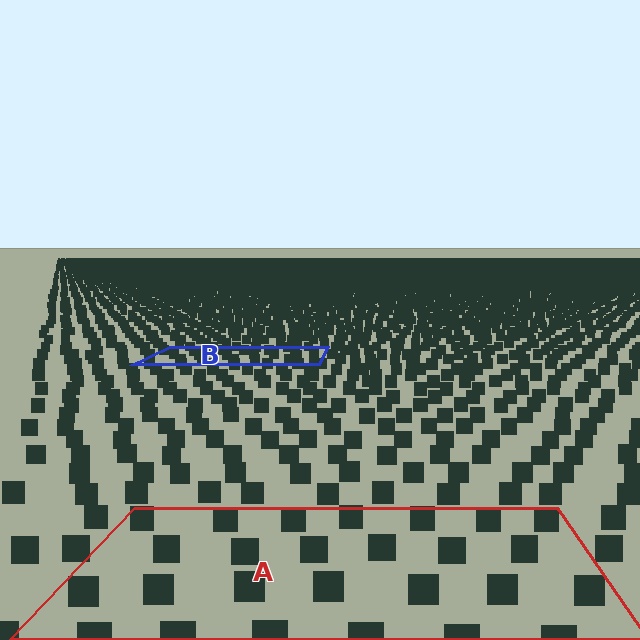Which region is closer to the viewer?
Region A is closer. The texture elements there are larger and more spread out.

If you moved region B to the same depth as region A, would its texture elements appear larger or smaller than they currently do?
They would appear larger. At a closer depth, the same texture elements are projected at a bigger on-screen size.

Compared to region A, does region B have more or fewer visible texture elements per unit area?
Region B has more texture elements per unit area — they are packed more densely because it is farther away.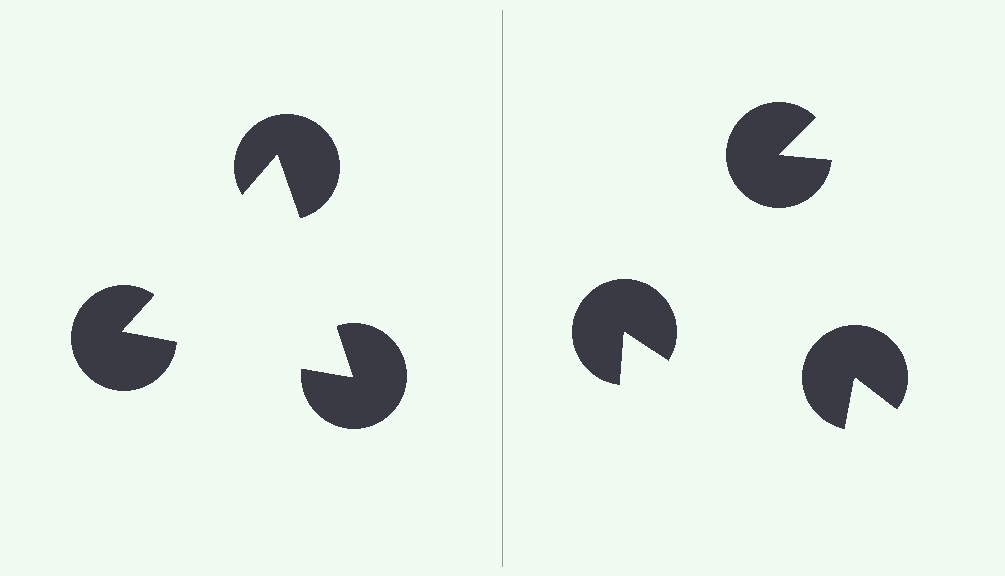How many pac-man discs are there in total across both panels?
6 — 3 on each side.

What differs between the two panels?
The pac-man discs are positioned identically on both sides; only the wedge orientations differ. On the left they align to a triangle; on the right they are misaligned.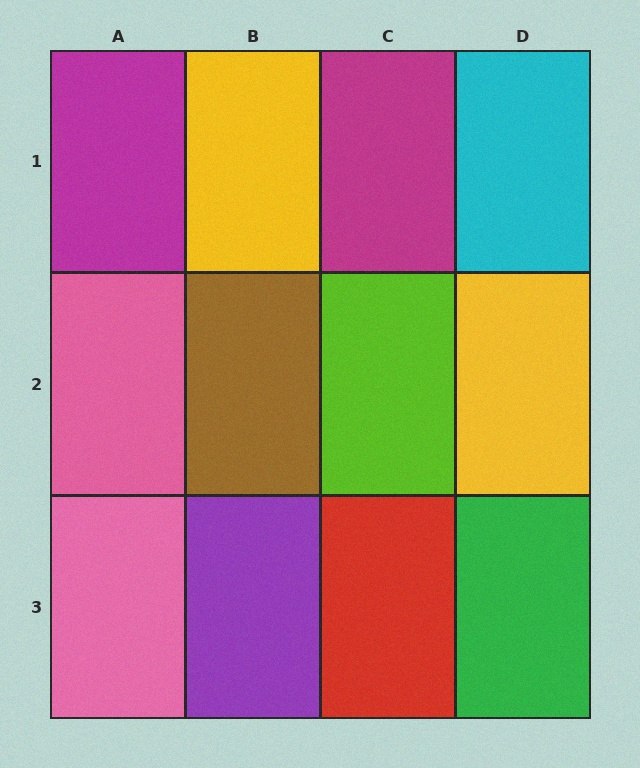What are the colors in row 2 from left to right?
Pink, brown, lime, yellow.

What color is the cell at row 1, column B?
Yellow.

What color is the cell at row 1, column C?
Magenta.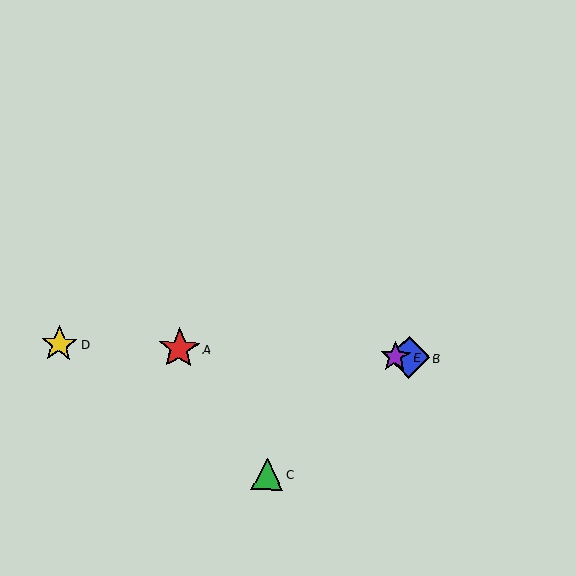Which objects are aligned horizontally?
Objects A, B, D, E are aligned horizontally.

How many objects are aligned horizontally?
4 objects (A, B, D, E) are aligned horizontally.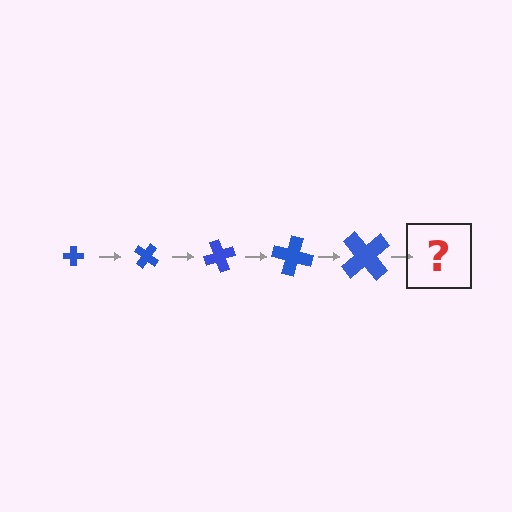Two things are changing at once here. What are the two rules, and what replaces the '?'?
The two rules are that the cross grows larger each step and it rotates 35 degrees each step. The '?' should be a cross, larger than the previous one and rotated 175 degrees from the start.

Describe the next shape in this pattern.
It should be a cross, larger than the previous one and rotated 175 degrees from the start.